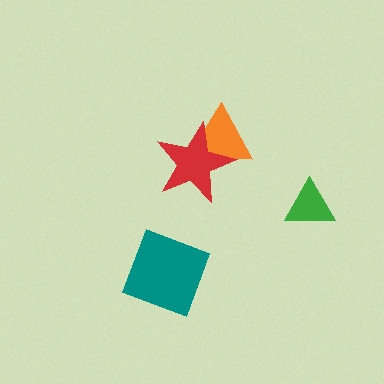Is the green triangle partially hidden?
No, no other shape covers it.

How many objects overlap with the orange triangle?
1 object overlaps with the orange triangle.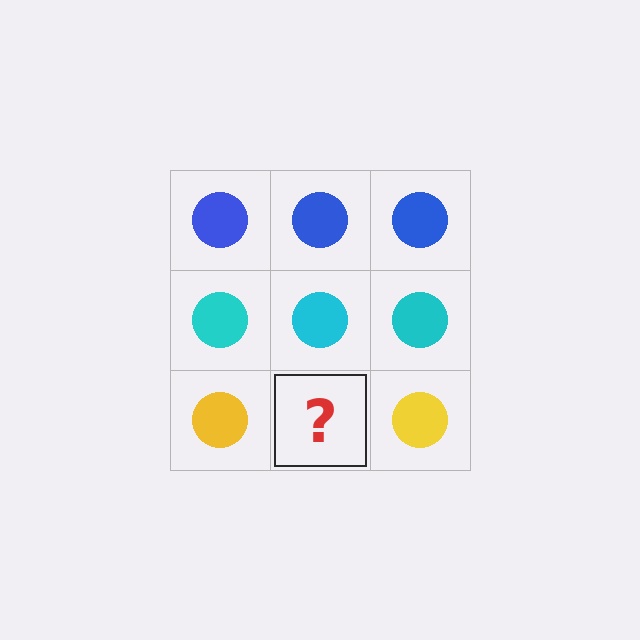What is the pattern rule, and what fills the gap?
The rule is that each row has a consistent color. The gap should be filled with a yellow circle.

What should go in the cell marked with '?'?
The missing cell should contain a yellow circle.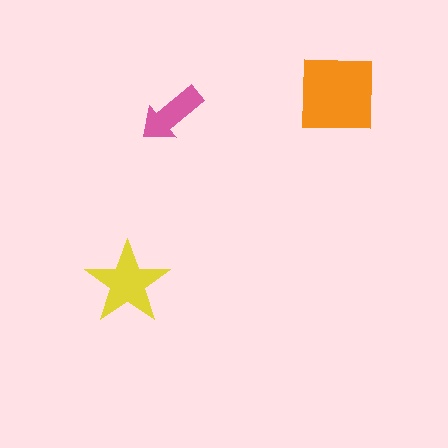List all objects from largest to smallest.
The orange square, the yellow star, the pink arrow.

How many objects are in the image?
There are 3 objects in the image.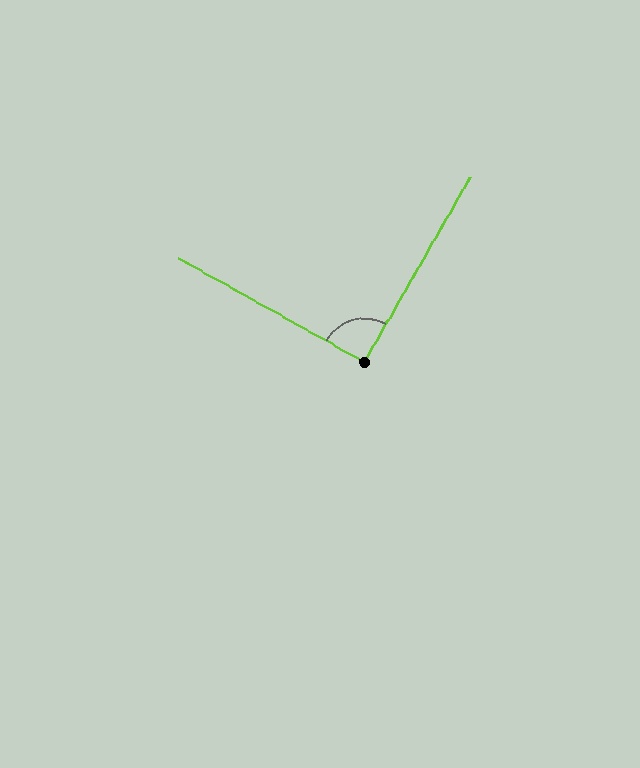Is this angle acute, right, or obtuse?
It is approximately a right angle.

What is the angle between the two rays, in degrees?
Approximately 91 degrees.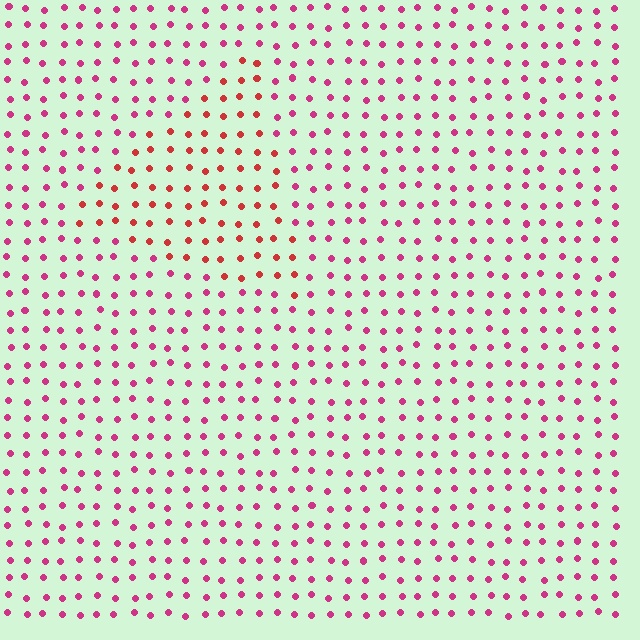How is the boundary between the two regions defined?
The boundary is defined purely by a slight shift in hue (about 31 degrees). Spacing, size, and orientation are identical on both sides.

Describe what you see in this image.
The image is filled with small magenta elements in a uniform arrangement. A triangle-shaped region is visible where the elements are tinted to a slightly different hue, forming a subtle color boundary.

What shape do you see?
I see a triangle.